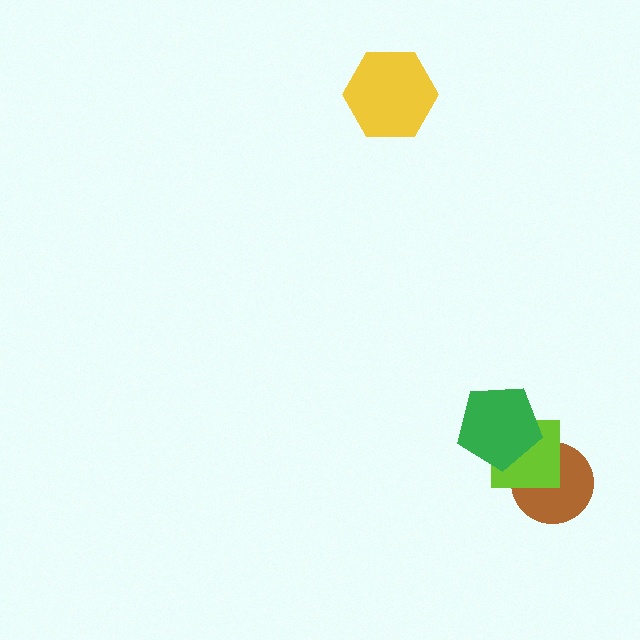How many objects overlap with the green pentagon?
1 object overlaps with the green pentagon.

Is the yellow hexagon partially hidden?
No, no other shape covers it.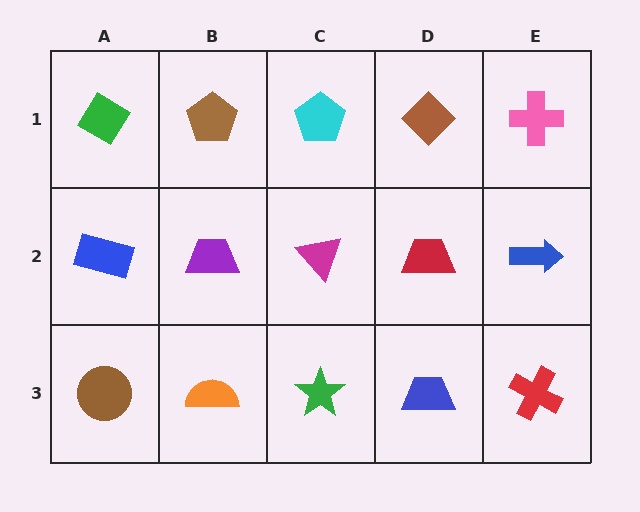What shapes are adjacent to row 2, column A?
A green diamond (row 1, column A), a brown circle (row 3, column A), a purple trapezoid (row 2, column B).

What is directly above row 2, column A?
A green diamond.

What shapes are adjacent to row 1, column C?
A magenta triangle (row 2, column C), a brown pentagon (row 1, column B), a brown diamond (row 1, column D).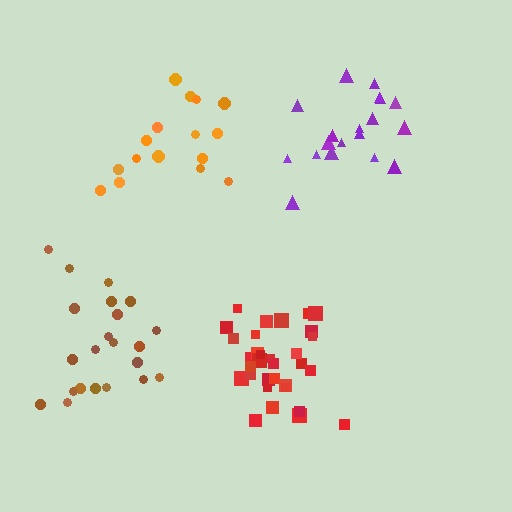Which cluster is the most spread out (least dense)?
Brown.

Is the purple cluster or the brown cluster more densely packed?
Purple.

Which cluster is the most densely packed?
Red.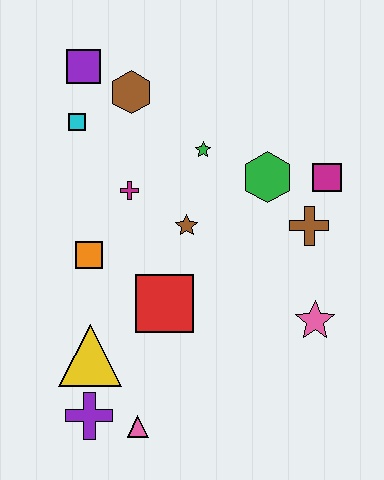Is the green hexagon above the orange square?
Yes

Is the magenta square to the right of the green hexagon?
Yes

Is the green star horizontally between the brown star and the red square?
No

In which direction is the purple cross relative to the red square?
The purple cross is below the red square.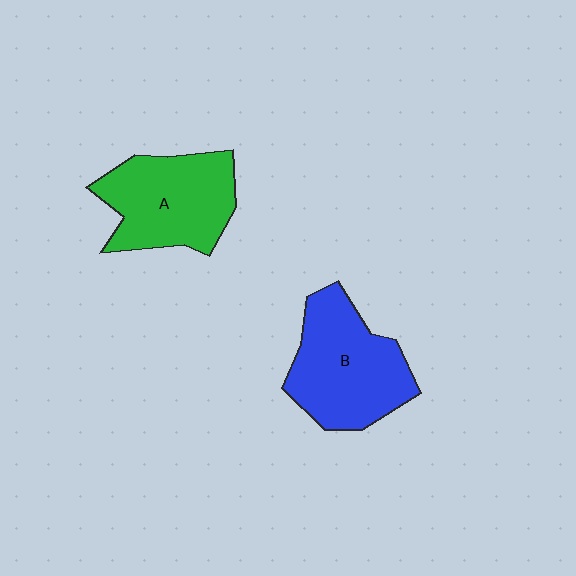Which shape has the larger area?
Shape B (blue).